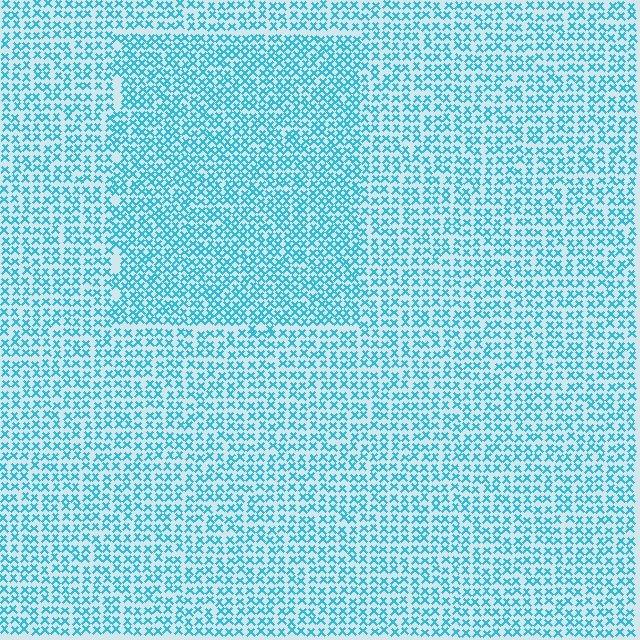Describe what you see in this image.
The image contains small cyan elements arranged at two different densities. A rectangle-shaped region is visible where the elements are more densely packed than the surrounding area.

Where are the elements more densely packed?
The elements are more densely packed inside the rectangle boundary.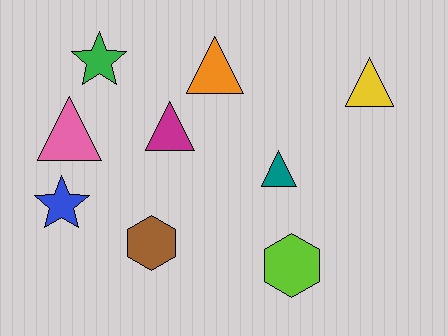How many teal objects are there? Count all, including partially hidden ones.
There is 1 teal object.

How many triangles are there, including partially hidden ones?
There are 5 triangles.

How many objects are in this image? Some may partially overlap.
There are 9 objects.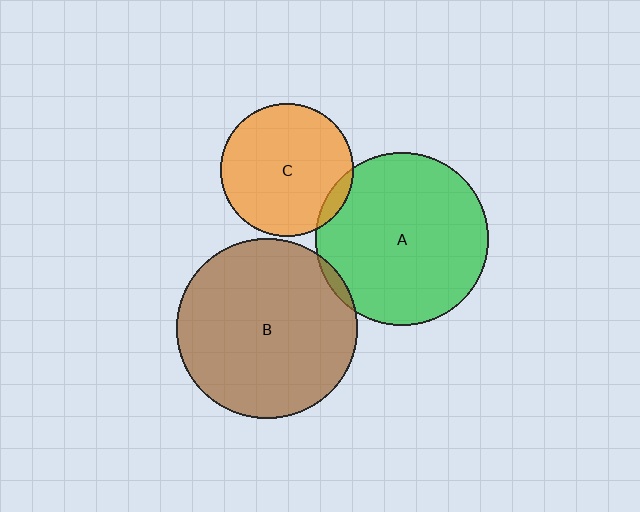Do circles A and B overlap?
Yes.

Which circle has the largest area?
Circle B (brown).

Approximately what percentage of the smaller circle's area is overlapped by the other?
Approximately 5%.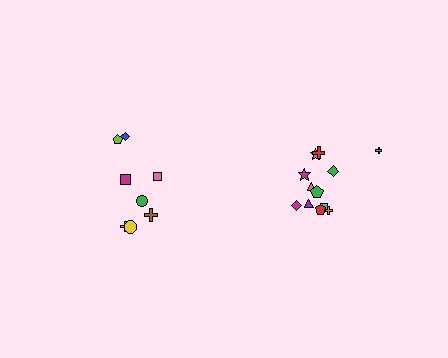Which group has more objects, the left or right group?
The right group.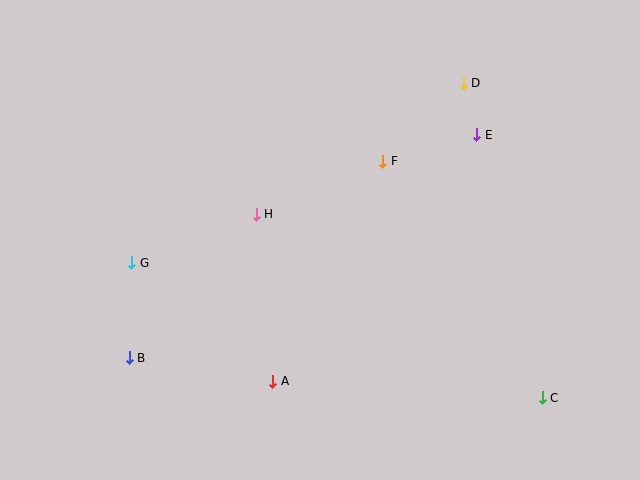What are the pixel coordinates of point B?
Point B is at (129, 358).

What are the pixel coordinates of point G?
Point G is at (132, 263).